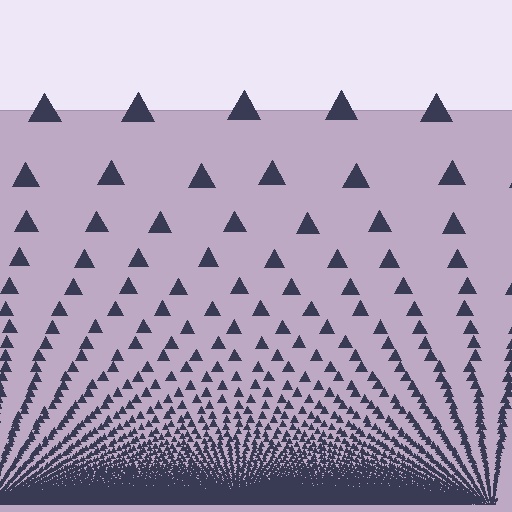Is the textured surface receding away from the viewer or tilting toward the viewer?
The surface appears to tilt toward the viewer. Texture elements get larger and sparser toward the top.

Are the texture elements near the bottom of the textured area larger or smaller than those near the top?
Smaller. The gradient is inverted — elements near the bottom are smaller and denser.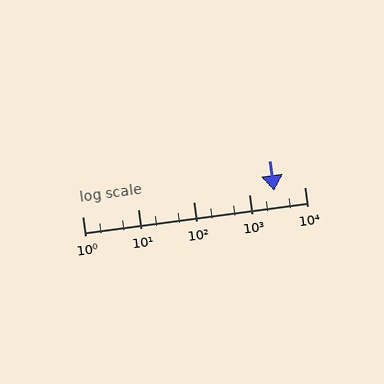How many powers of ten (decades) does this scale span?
The scale spans 4 decades, from 1 to 10000.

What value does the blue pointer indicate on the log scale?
The pointer indicates approximately 2800.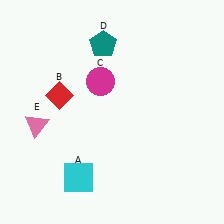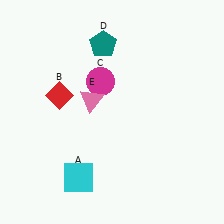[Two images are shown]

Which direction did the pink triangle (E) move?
The pink triangle (E) moved right.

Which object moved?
The pink triangle (E) moved right.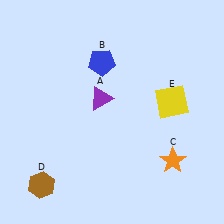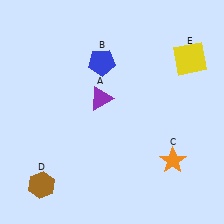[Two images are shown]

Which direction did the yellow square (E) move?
The yellow square (E) moved up.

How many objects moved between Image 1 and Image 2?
1 object moved between the two images.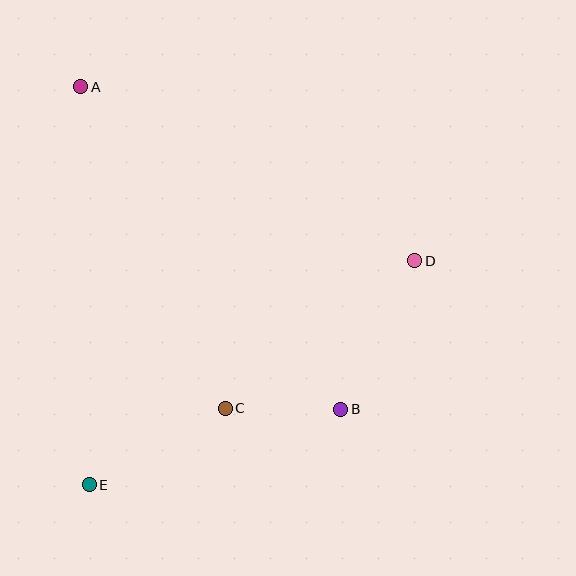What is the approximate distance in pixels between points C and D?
The distance between C and D is approximately 240 pixels.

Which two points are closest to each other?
Points B and C are closest to each other.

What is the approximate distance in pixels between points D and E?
The distance between D and E is approximately 395 pixels.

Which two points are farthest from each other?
Points A and B are farthest from each other.